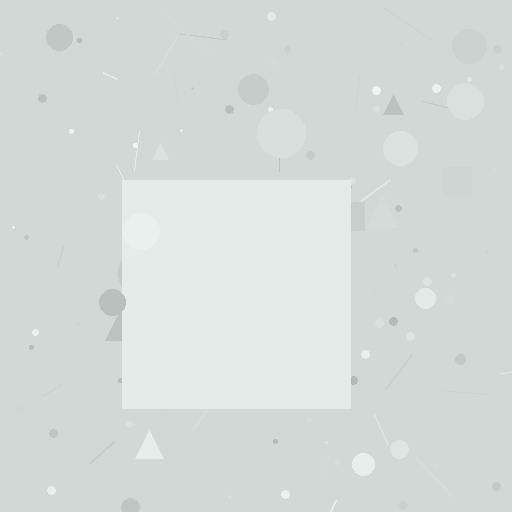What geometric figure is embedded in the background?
A square is embedded in the background.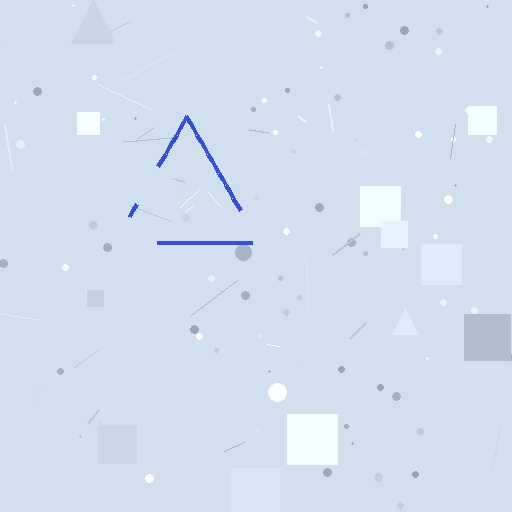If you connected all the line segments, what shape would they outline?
They would outline a triangle.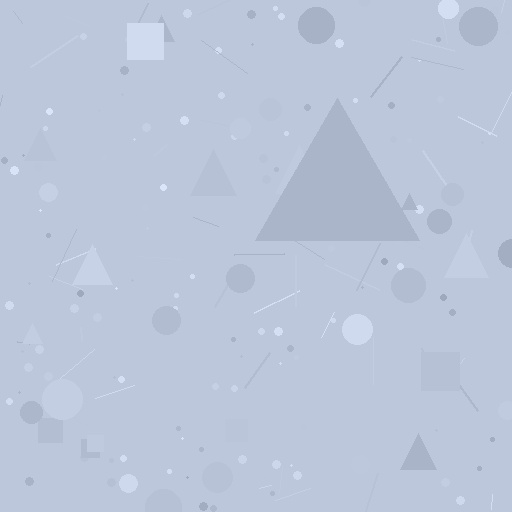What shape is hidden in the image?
A triangle is hidden in the image.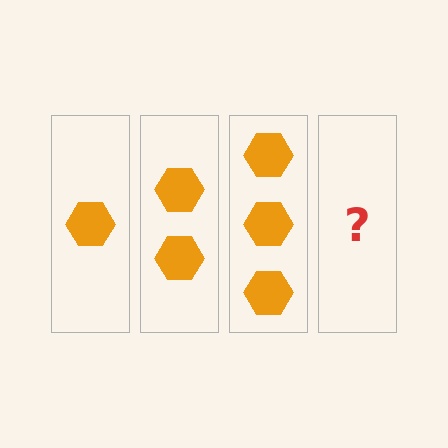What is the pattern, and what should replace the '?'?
The pattern is that each step adds one more hexagon. The '?' should be 4 hexagons.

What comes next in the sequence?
The next element should be 4 hexagons.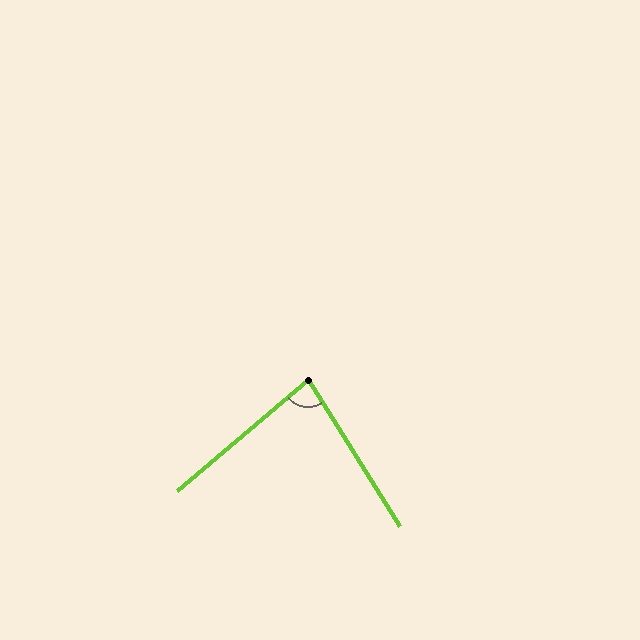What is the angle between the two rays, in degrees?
Approximately 82 degrees.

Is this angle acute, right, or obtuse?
It is acute.